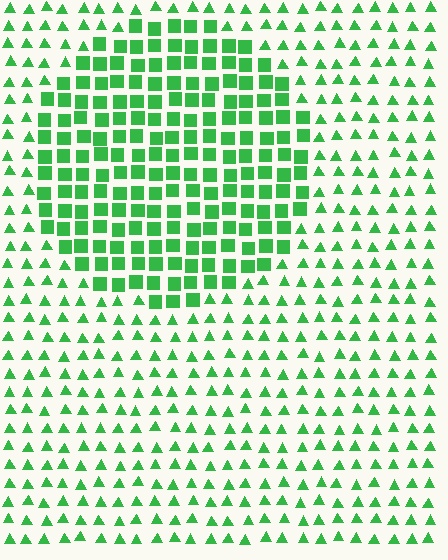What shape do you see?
I see a circle.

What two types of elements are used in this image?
The image uses squares inside the circle region and triangles outside it.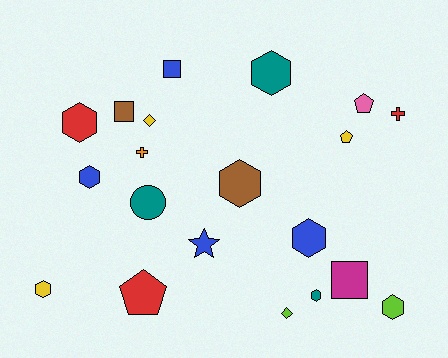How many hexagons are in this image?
There are 8 hexagons.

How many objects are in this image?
There are 20 objects.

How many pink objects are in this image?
There is 1 pink object.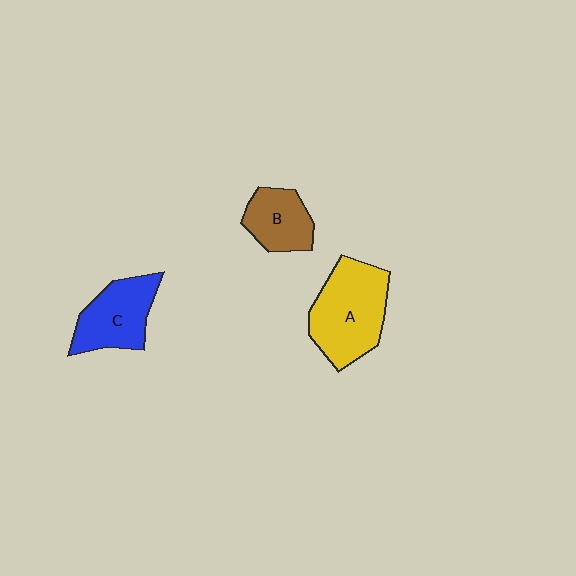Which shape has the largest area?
Shape A (yellow).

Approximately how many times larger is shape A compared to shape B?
Approximately 1.8 times.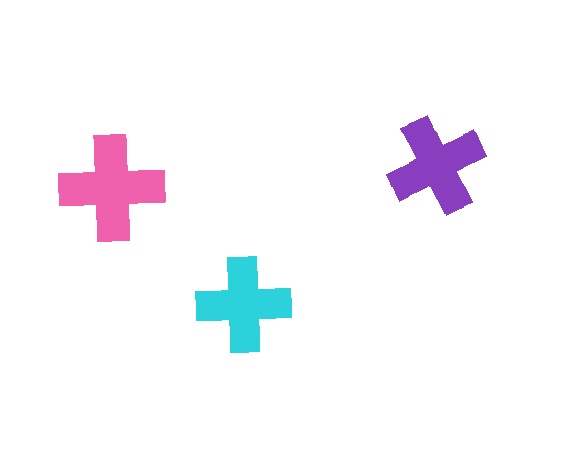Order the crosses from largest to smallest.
the pink one, the purple one, the cyan one.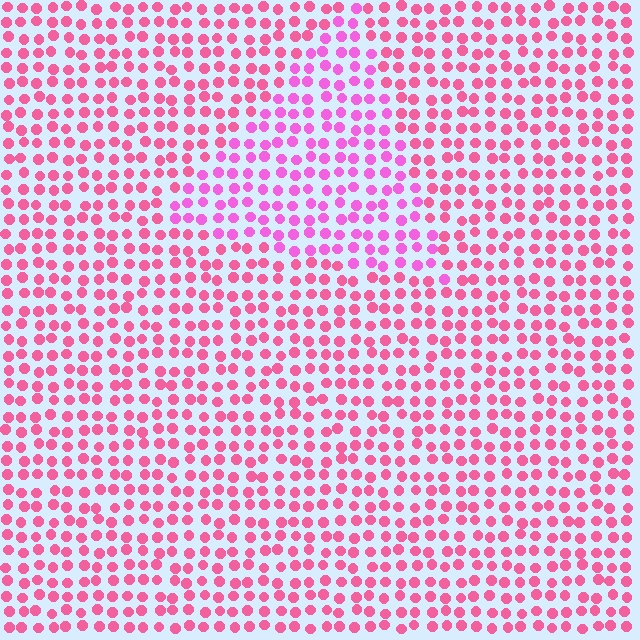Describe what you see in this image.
The image is filled with small pink elements in a uniform arrangement. A triangle-shaped region is visible where the elements are tinted to a slightly different hue, forming a subtle color boundary.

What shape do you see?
I see a triangle.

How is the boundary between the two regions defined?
The boundary is defined purely by a slight shift in hue (about 27 degrees). Spacing, size, and orientation are identical on both sides.